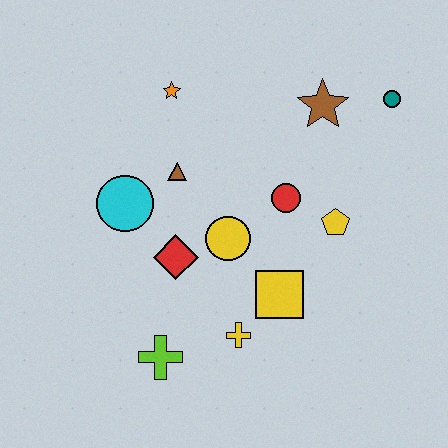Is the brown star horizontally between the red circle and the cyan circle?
No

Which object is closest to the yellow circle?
The red diamond is closest to the yellow circle.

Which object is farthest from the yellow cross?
The teal circle is farthest from the yellow cross.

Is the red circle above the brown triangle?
No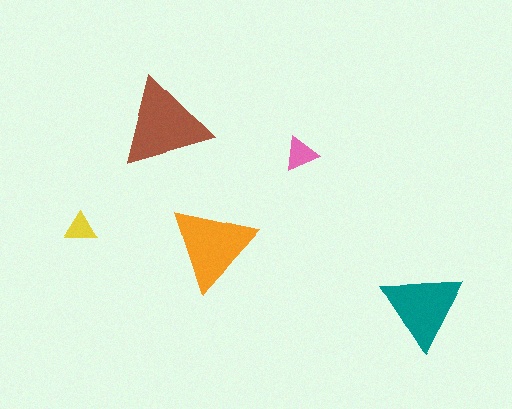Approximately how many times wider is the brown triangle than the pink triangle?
About 2.5 times wider.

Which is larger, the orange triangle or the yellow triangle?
The orange one.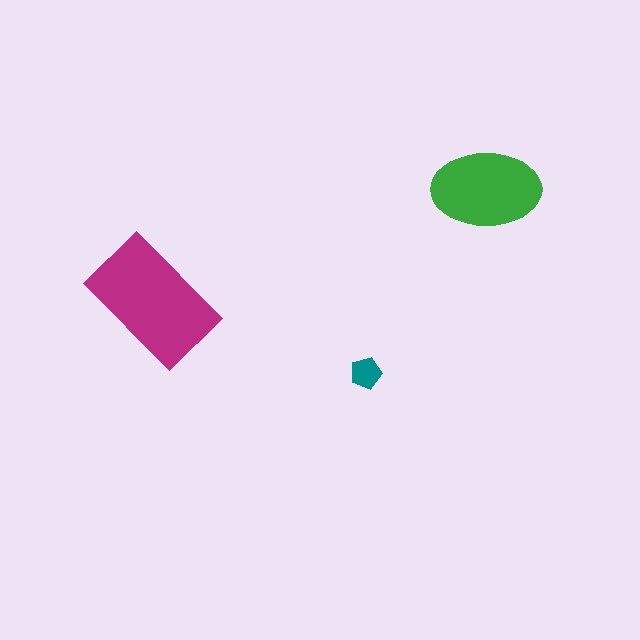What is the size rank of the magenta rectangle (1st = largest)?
1st.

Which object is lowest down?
The teal pentagon is bottommost.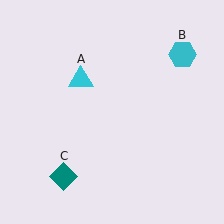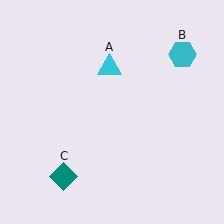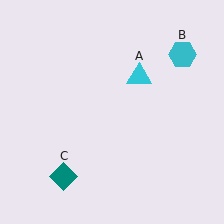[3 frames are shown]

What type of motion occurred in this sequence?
The cyan triangle (object A) rotated clockwise around the center of the scene.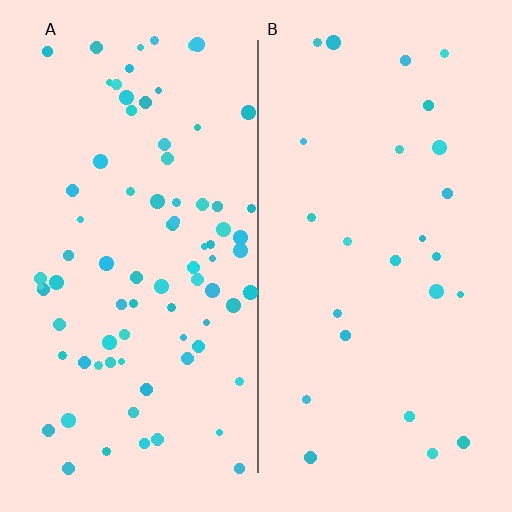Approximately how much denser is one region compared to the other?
Approximately 3.1× — region A over region B.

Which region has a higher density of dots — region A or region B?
A (the left).